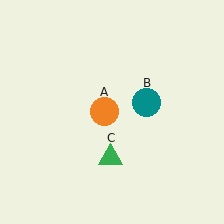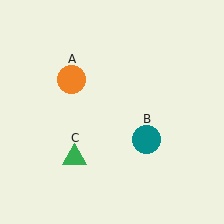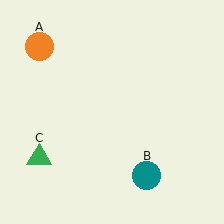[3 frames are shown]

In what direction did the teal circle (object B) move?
The teal circle (object B) moved down.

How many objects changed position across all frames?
3 objects changed position: orange circle (object A), teal circle (object B), green triangle (object C).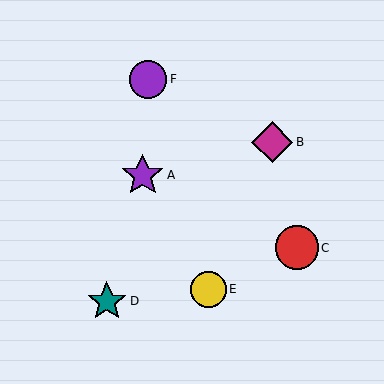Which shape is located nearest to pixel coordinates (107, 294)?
The teal star (labeled D) at (107, 301) is nearest to that location.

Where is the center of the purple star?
The center of the purple star is at (143, 175).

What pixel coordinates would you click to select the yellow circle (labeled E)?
Click at (209, 289) to select the yellow circle E.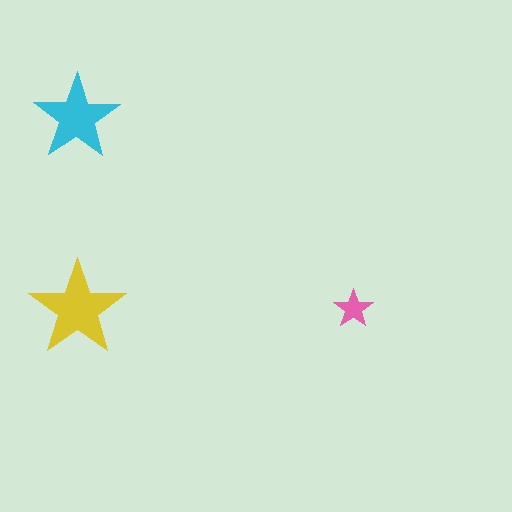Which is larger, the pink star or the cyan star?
The cyan one.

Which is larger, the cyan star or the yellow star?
The yellow one.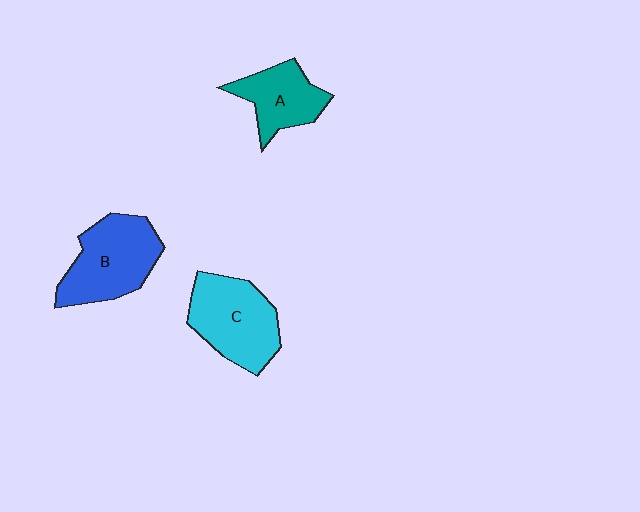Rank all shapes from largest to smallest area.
From largest to smallest: B (blue), C (cyan), A (teal).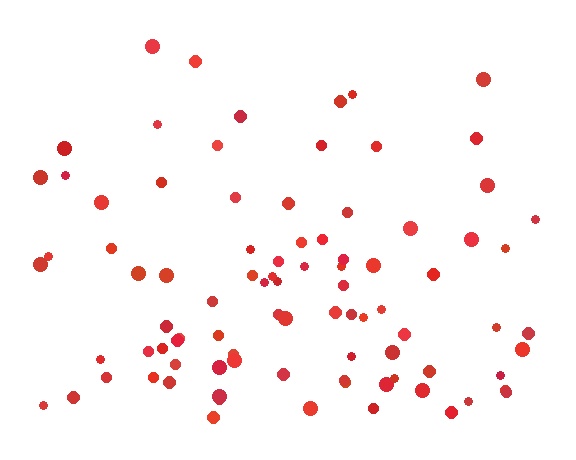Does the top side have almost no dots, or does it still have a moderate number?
Still a moderate number, just noticeably fewer than the bottom.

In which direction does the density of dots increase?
From top to bottom, with the bottom side densest.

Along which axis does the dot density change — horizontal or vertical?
Vertical.